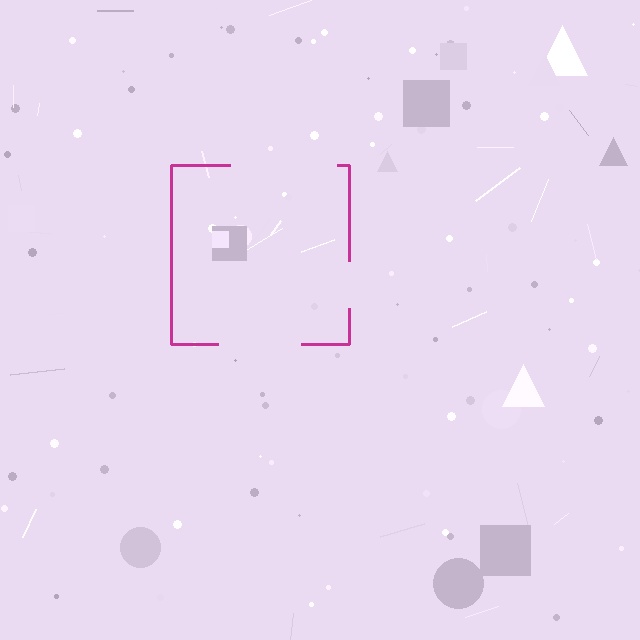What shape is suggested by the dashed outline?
The dashed outline suggests a square.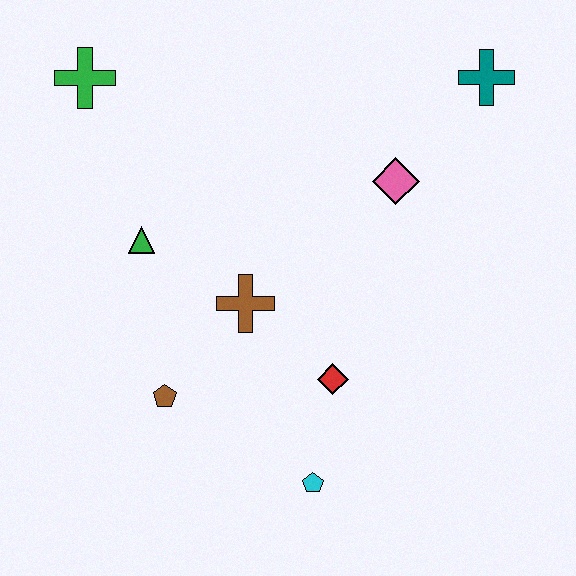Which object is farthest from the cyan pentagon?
The green cross is farthest from the cyan pentagon.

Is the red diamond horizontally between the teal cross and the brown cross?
Yes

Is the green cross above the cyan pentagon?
Yes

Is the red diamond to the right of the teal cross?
No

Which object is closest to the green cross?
The green triangle is closest to the green cross.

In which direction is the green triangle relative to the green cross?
The green triangle is below the green cross.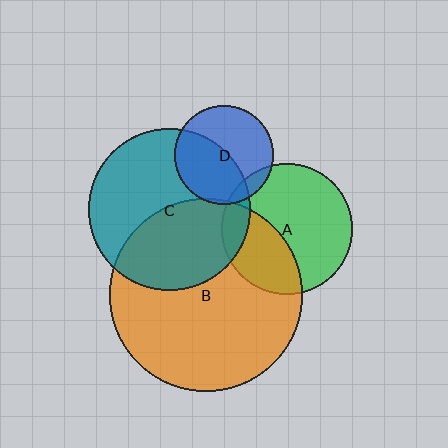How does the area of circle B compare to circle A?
Approximately 2.2 times.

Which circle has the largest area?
Circle B (orange).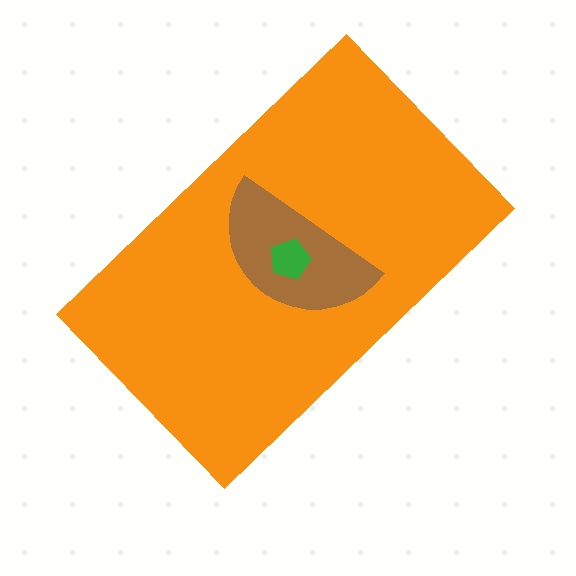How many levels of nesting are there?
3.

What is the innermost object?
The green pentagon.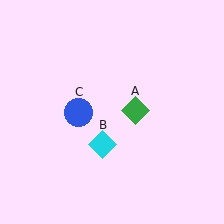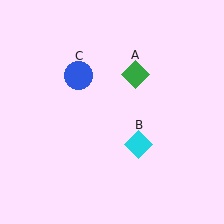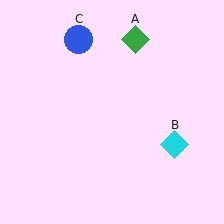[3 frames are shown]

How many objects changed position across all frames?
3 objects changed position: green diamond (object A), cyan diamond (object B), blue circle (object C).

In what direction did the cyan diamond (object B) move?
The cyan diamond (object B) moved right.